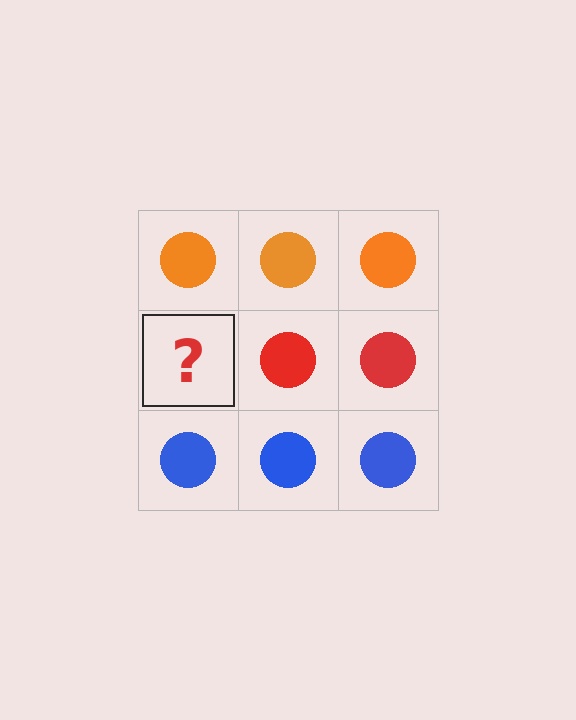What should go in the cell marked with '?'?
The missing cell should contain a red circle.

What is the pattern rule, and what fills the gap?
The rule is that each row has a consistent color. The gap should be filled with a red circle.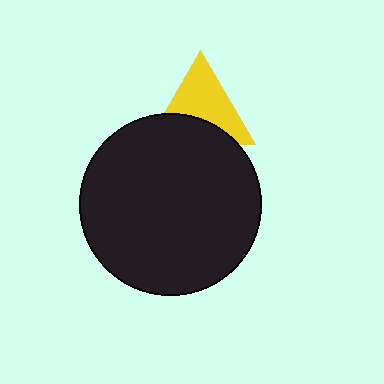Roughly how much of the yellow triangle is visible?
About half of it is visible (roughly 61%).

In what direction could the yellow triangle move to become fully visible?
The yellow triangle could move up. That would shift it out from behind the black circle entirely.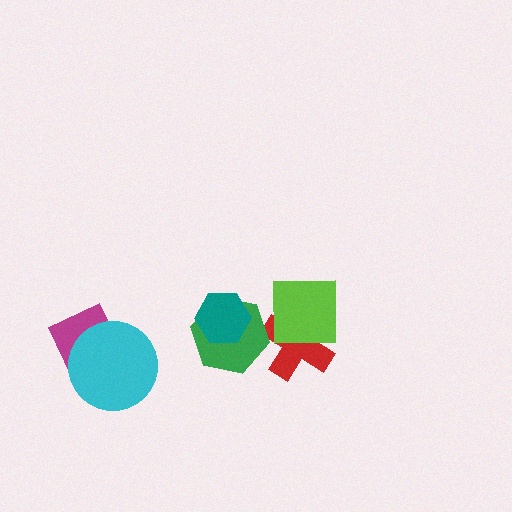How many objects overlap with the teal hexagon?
1 object overlaps with the teal hexagon.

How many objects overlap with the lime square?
1 object overlaps with the lime square.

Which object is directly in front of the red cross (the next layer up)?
The green hexagon is directly in front of the red cross.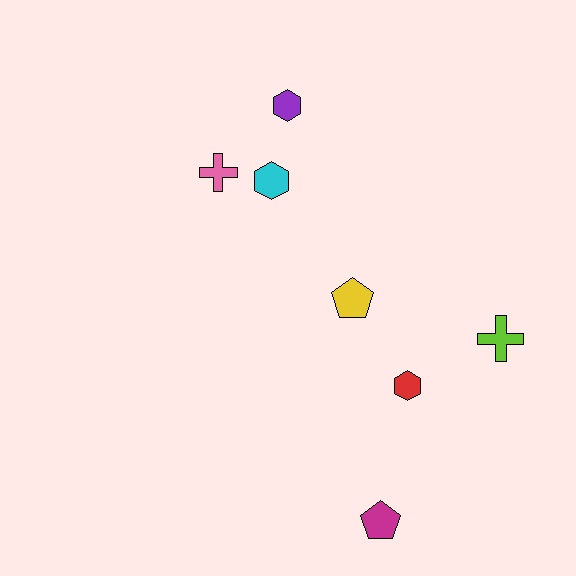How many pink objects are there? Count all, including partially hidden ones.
There is 1 pink object.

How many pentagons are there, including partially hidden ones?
There are 2 pentagons.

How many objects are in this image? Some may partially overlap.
There are 7 objects.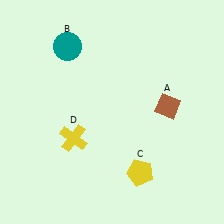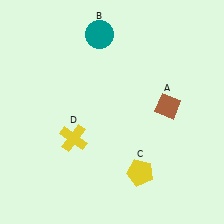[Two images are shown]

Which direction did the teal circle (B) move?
The teal circle (B) moved right.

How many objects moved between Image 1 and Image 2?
1 object moved between the two images.